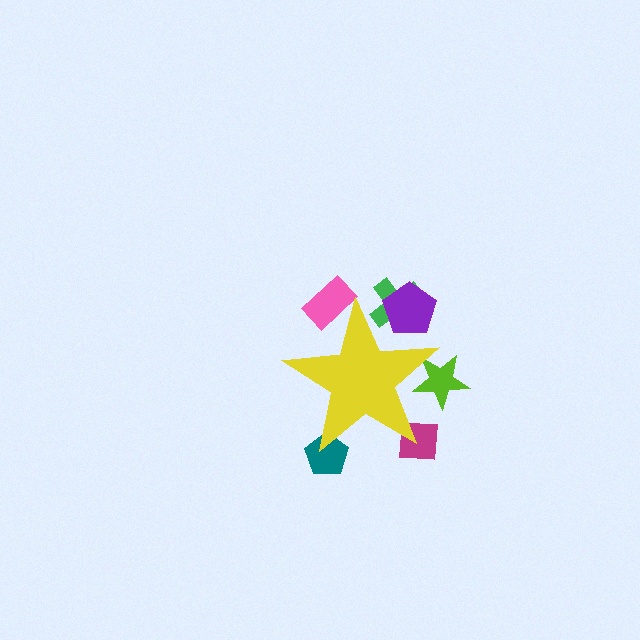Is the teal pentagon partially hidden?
Yes, the teal pentagon is partially hidden behind the yellow star.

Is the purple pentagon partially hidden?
Yes, the purple pentagon is partially hidden behind the yellow star.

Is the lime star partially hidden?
Yes, the lime star is partially hidden behind the yellow star.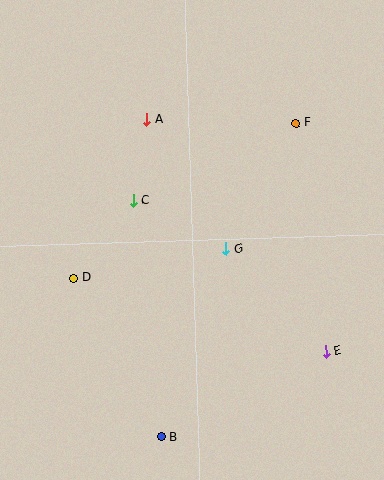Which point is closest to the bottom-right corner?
Point E is closest to the bottom-right corner.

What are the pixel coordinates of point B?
Point B is at (161, 437).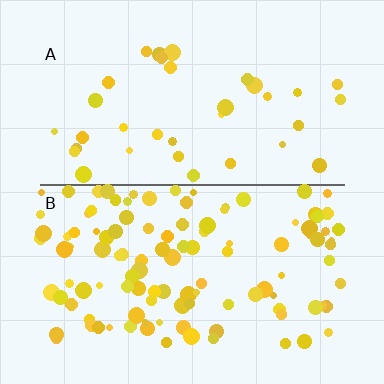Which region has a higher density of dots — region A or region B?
B (the bottom).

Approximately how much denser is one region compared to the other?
Approximately 3.2× — region B over region A.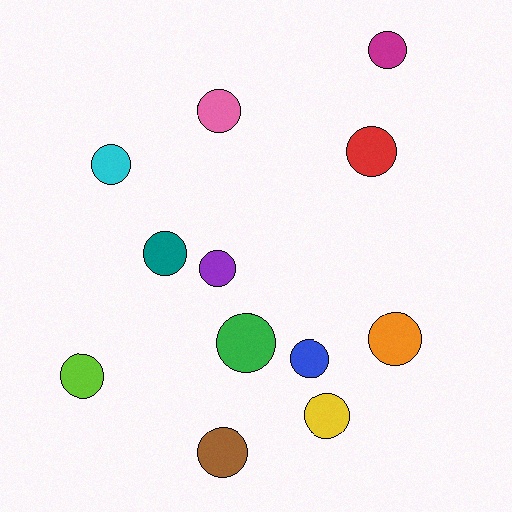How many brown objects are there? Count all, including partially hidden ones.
There is 1 brown object.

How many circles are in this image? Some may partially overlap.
There are 12 circles.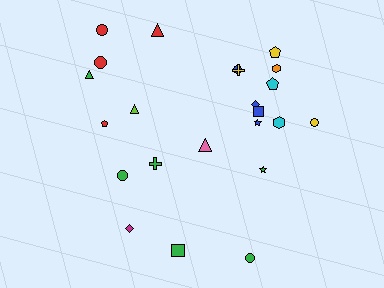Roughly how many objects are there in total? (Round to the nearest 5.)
Roughly 25 objects in total.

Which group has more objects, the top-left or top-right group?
The top-right group.